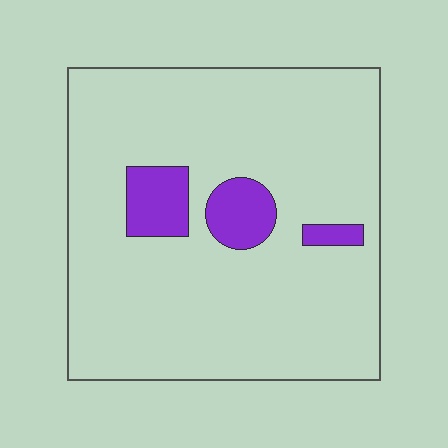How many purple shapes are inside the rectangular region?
3.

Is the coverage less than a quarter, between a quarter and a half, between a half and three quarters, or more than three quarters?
Less than a quarter.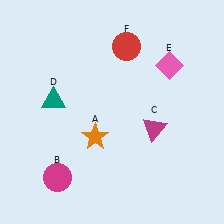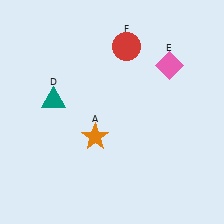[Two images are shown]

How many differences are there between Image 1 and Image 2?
There are 2 differences between the two images.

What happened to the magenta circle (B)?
The magenta circle (B) was removed in Image 2. It was in the bottom-left area of Image 1.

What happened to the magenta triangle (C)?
The magenta triangle (C) was removed in Image 2. It was in the bottom-right area of Image 1.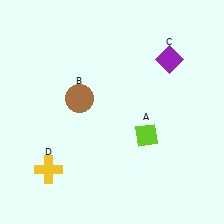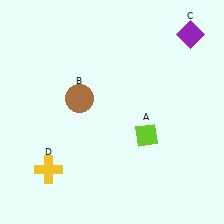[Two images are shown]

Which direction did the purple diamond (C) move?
The purple diamond (C) moved up.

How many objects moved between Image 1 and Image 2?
1 object moved between the two images.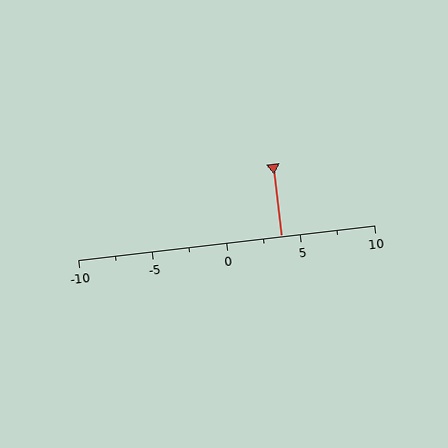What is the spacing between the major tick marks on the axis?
The major ticks are spaced 5 apart.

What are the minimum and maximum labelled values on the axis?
The axis runs from -10 to 10.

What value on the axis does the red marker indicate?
The marker indicates approximately 3.8.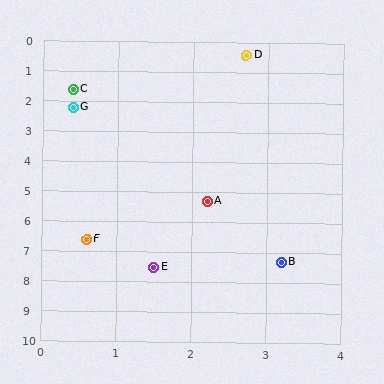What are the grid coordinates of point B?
Point B is at approximately (3.2, 7.3).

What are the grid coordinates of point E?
Point E is at approximately (1.5, 7.5).